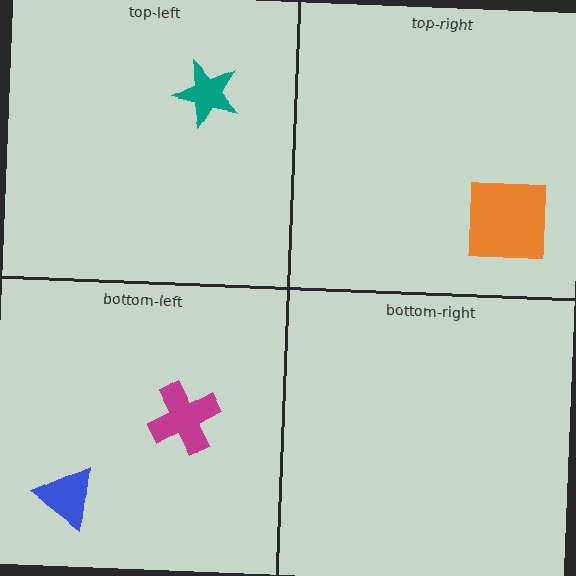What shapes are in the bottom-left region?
The blue triangle, the magenta cross.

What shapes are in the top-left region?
The teal star.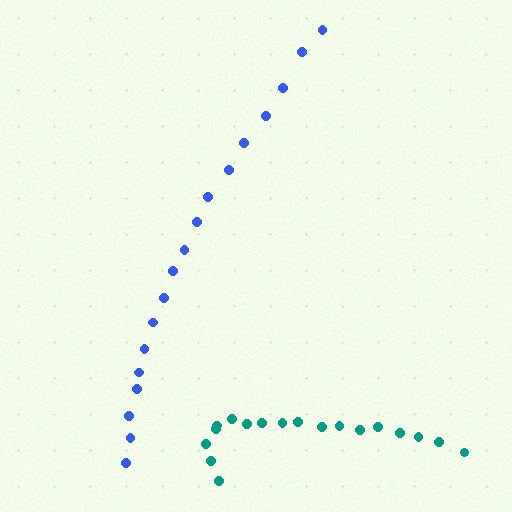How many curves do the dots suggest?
There are 2 distinct paths.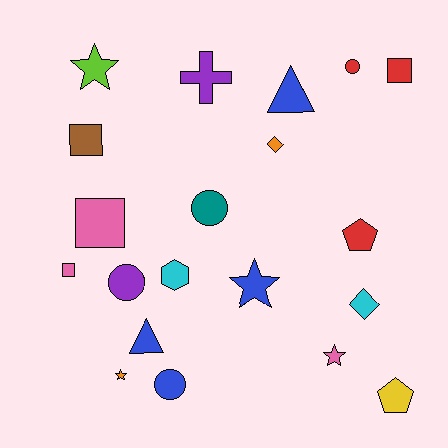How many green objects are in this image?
There are no green objects.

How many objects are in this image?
There are 20 objects.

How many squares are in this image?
There are 4 squares.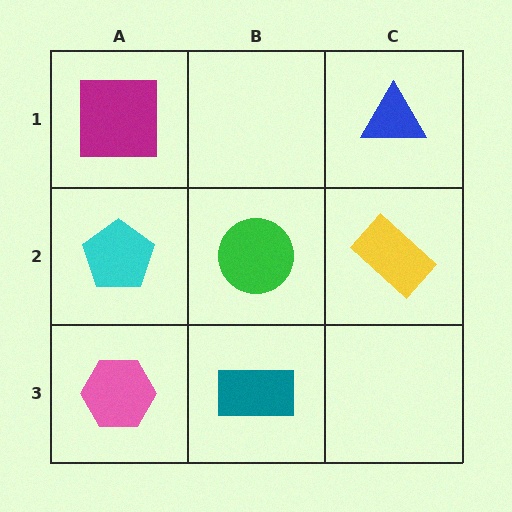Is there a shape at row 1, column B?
No, that cell is empty.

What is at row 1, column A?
A magenta square.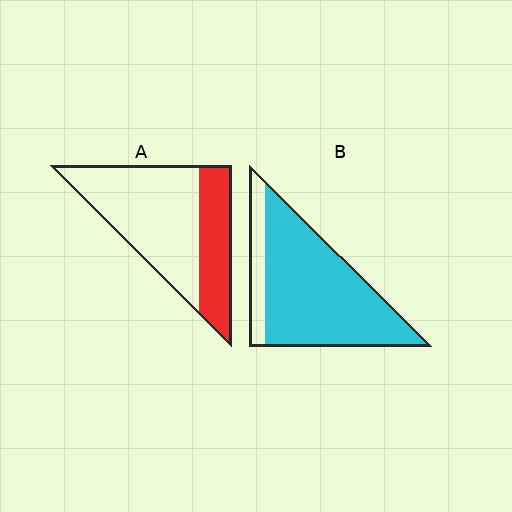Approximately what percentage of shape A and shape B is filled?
A is approximately 35% and B is approximately 85%.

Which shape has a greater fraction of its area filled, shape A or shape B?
Shape B.